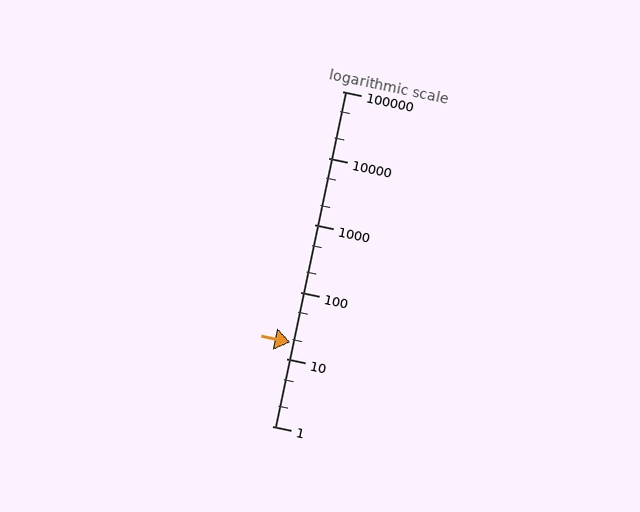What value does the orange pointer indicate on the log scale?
The pointer indicates approximately 18.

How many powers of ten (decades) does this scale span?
The scale spans 5 decades, from 1 to 100000.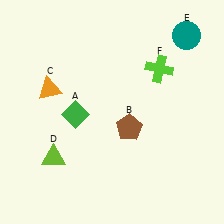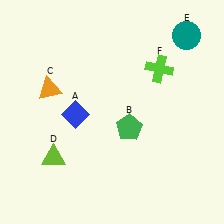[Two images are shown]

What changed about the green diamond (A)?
In Image 1, A is green. In Image 2, it changed to blue.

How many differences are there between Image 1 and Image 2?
There are 2 differences between the two images.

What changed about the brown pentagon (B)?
In Image 1, B is brown. In Image 2, it changed to green.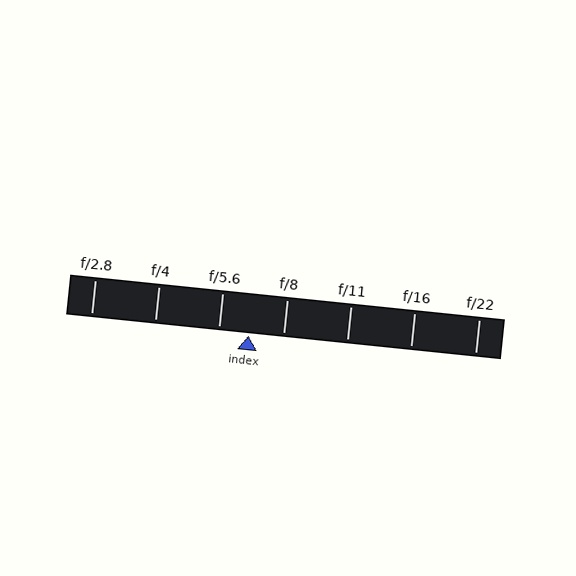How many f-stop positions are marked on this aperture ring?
There are 7 f-stop positions marked.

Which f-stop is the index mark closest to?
The index mark is closest to f/5.6.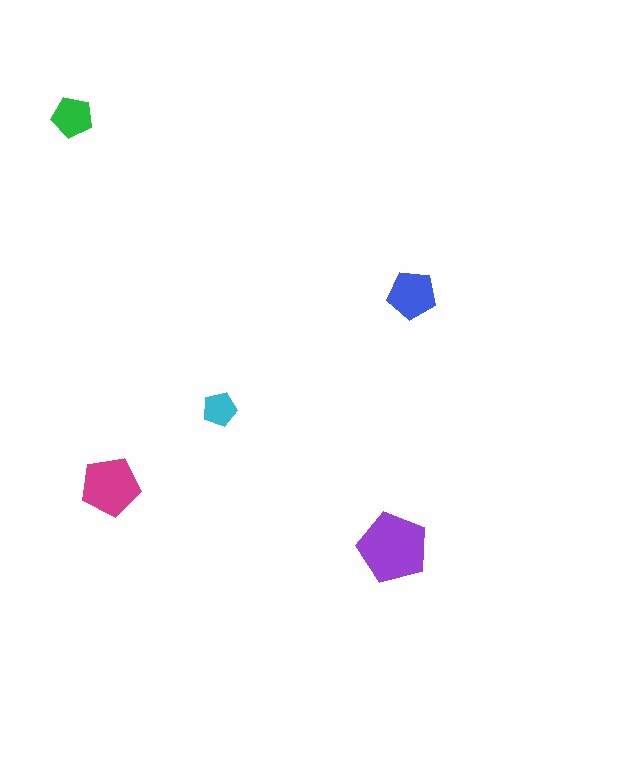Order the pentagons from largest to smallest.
the purple one, the magenta one, the blue one, the green one, the cyan one.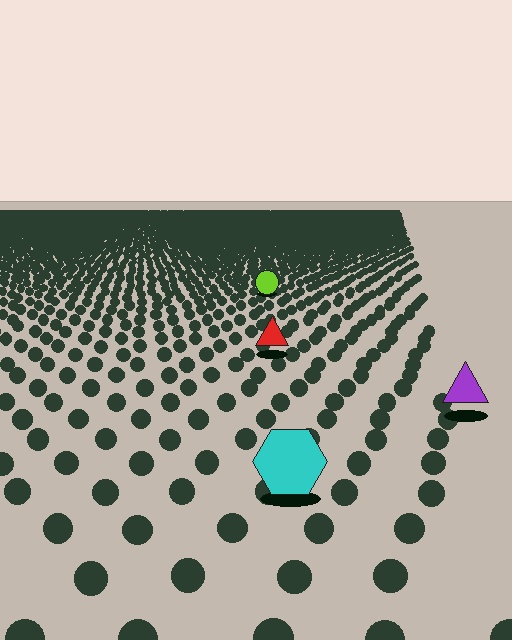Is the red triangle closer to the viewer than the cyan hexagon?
No. The cyan hexagon is closer — you can tell from the texture gradient: the ground texture is coarser near it.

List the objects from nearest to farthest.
From nearest to farthest: the cyan hexagon, the purple triangle, the red triangle, the lime circle.